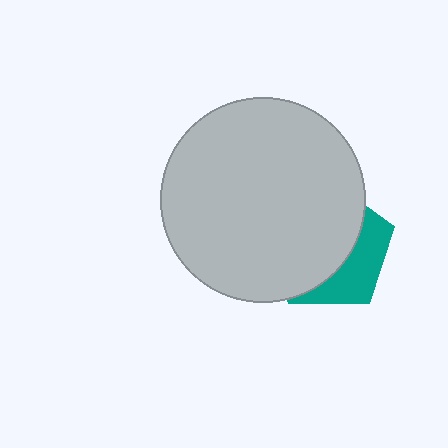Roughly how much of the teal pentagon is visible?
A small part of it is visible (roughly 34%).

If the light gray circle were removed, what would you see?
You would see the complete teal pentagon.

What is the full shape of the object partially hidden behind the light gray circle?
The partially hidden object is a teal pentagon.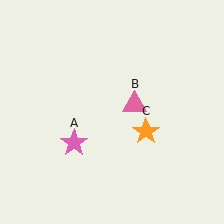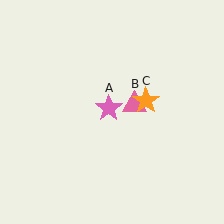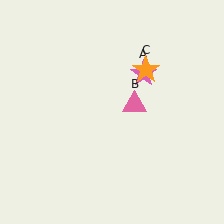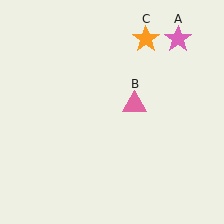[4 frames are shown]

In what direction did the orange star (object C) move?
The orange star (object C) moved up.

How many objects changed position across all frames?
2 objects changed position: pink star (object A), orange star (object C).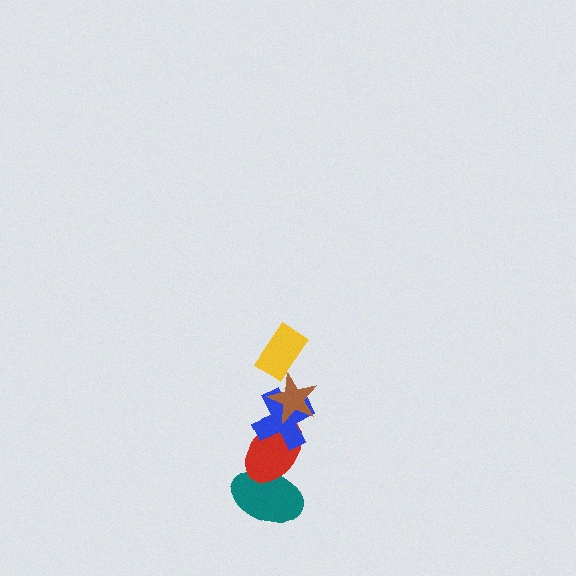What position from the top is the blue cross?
The blue cross is 3rd from the top.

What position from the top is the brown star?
The brown star is 2nd from the top.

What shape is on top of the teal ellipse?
The red ellipse is on top of the teal ellipse.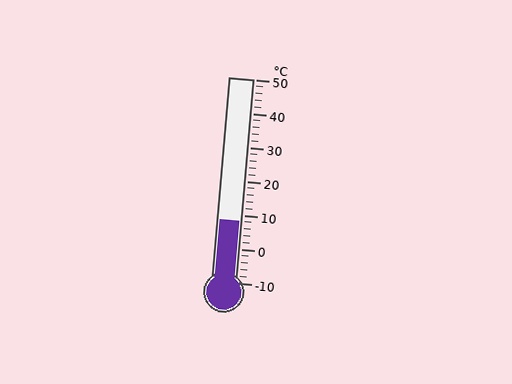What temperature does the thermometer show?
The thermometer shows approximately 8°C.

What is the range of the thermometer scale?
The thermometer scale ranges from -10°C to 50°C.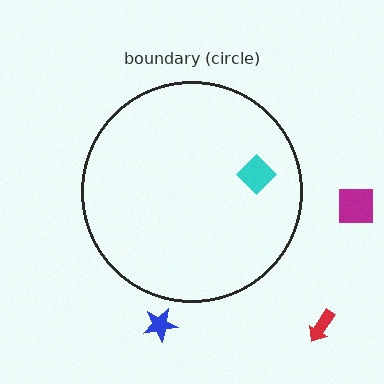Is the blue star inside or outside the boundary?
Outside.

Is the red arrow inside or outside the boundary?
Outside.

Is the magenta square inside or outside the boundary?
Outside.